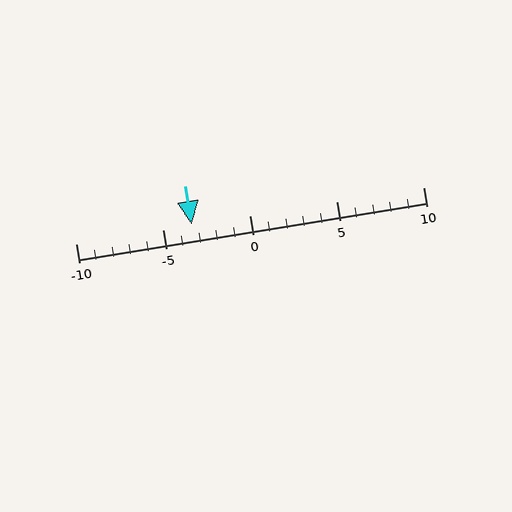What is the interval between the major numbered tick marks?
The major tick marks are spaced 5 units apart.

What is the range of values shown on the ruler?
The ruler shows values from -10 to 10.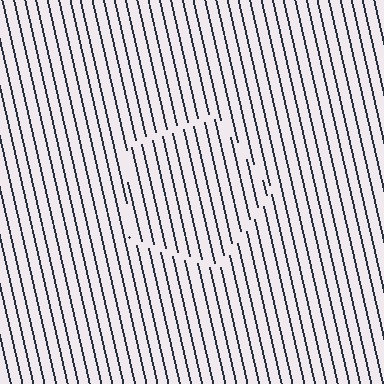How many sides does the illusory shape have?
5 sides — the line-ends trace a pentagon.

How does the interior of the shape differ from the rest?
The interior of the shape contains the same grating, shifted by half a period — the contour is defined by the phase discontinuity where line-ends from the inner and outer gratings abut.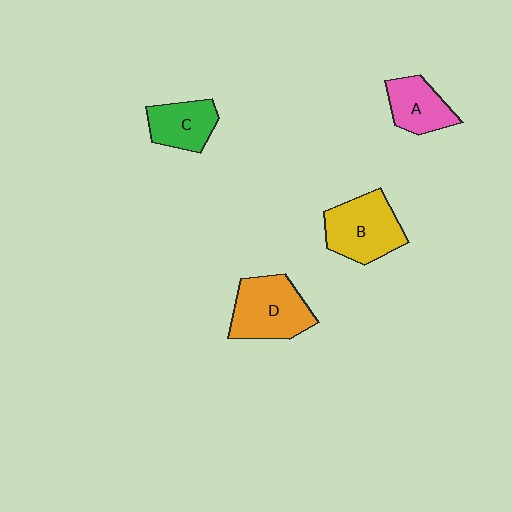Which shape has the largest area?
Shape D (orange).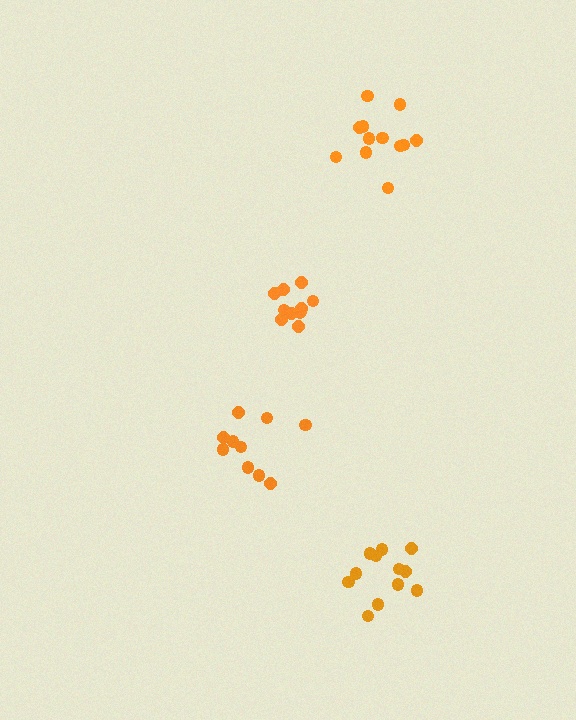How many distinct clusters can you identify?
There are 4 distinct clusters.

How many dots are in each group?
Group 1: 12 dots, Group 2: 11 dots, Group 3: 10 dots, Group 4: 12 dots (45 total).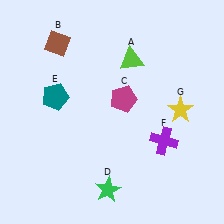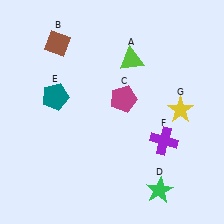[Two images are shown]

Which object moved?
The green star (D) moved right.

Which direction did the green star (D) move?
The green star (D) moved right.